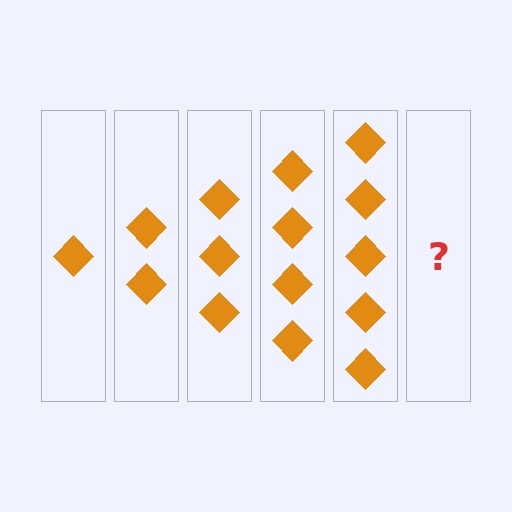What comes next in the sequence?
The next element should be 6 diamonds.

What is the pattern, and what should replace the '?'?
The pattern is that each step adds one more diamond. The '?' should be 6 diamonds.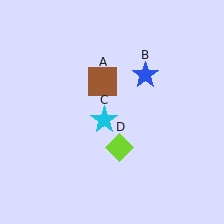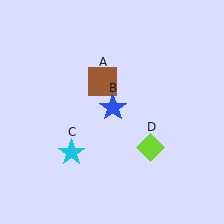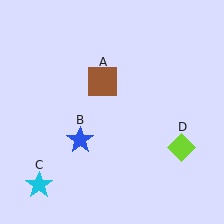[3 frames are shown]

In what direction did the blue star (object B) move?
The blue star (object B) moved down and to the left.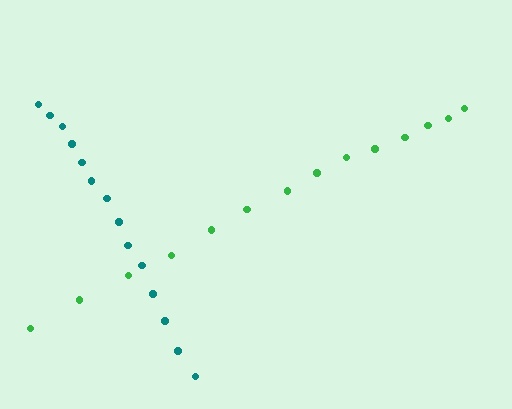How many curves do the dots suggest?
There are 2 distinct paths.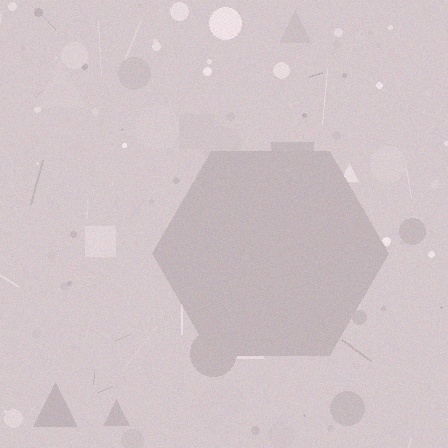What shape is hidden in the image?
A hexagon is hidden in the image.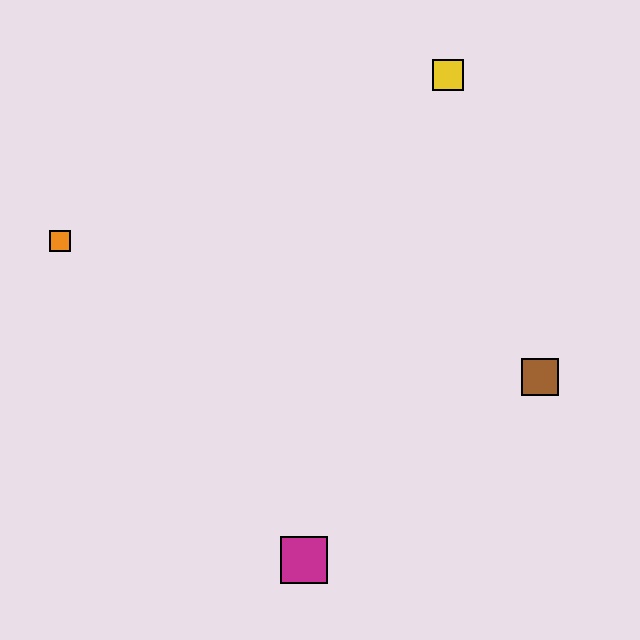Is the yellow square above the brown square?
Yes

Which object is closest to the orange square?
The magenta square is closest to the orange square.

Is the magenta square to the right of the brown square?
No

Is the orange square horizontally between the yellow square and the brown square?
No